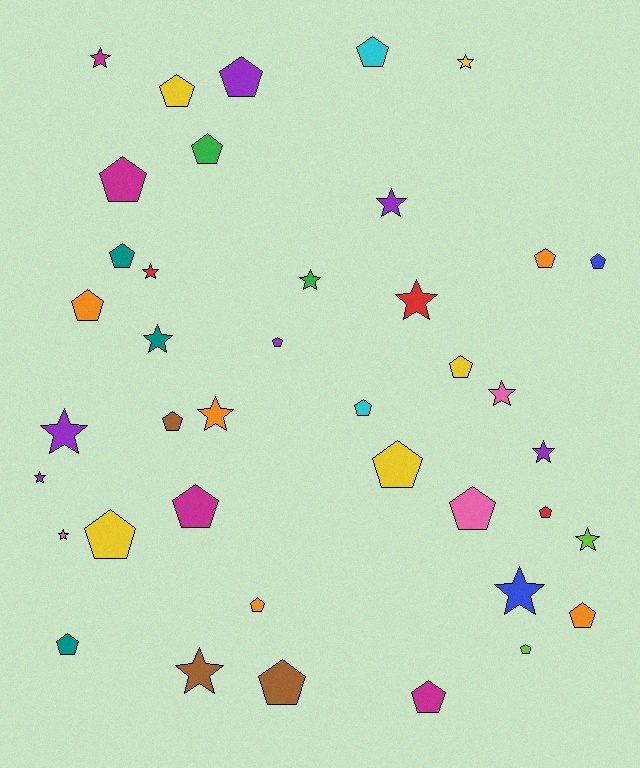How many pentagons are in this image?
There are 24 pentagons.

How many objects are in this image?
There are 40 objects.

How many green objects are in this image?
There are 2 green objects.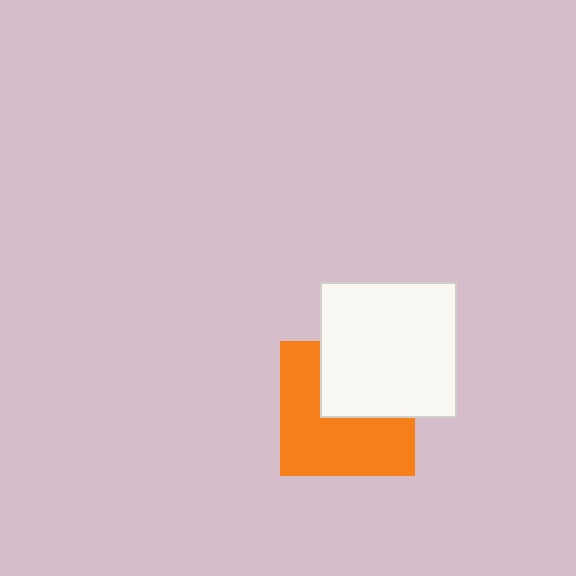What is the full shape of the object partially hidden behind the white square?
The partially hidden object is an orange square.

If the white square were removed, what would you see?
You would see the complete orange square.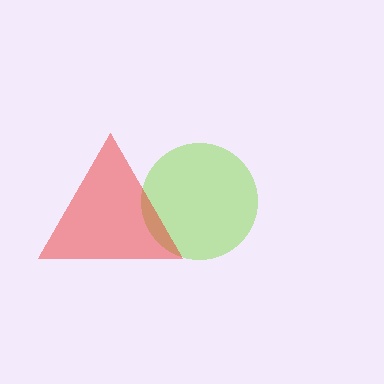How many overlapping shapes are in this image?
There are 2 overlapping shapes in the image.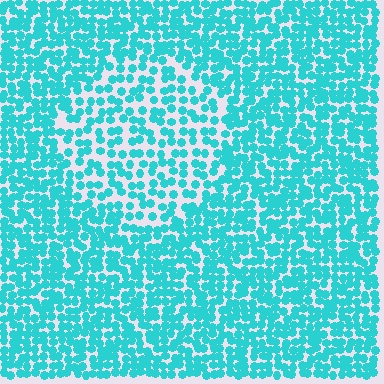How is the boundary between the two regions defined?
The boundary is defined by a change in element density (approximately 1.7x ratio). All elements are the same color, size, and shape.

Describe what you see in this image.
The image contains small cyan elements arranged at two different densities. A circle-shaped region is visible where the elements are less densely packed than the surrounding area.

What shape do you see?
I see a circle.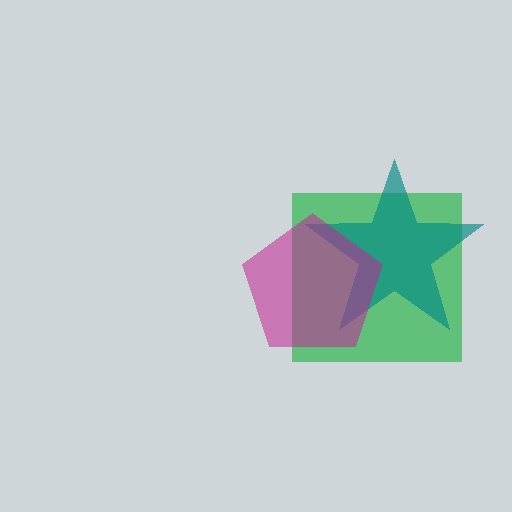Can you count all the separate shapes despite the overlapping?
Yes, there are 3 separate shapes.